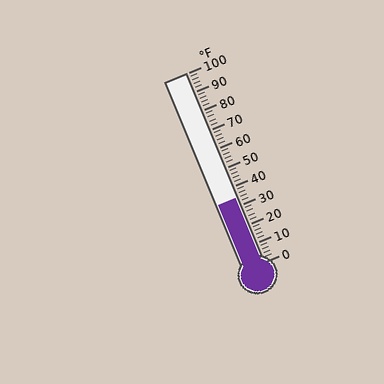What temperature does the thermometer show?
The thermometer shows approximately 34°F.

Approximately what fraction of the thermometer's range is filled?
The thermometer is filled to approximately 35% of its range.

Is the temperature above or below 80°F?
The temperature is below 80°F.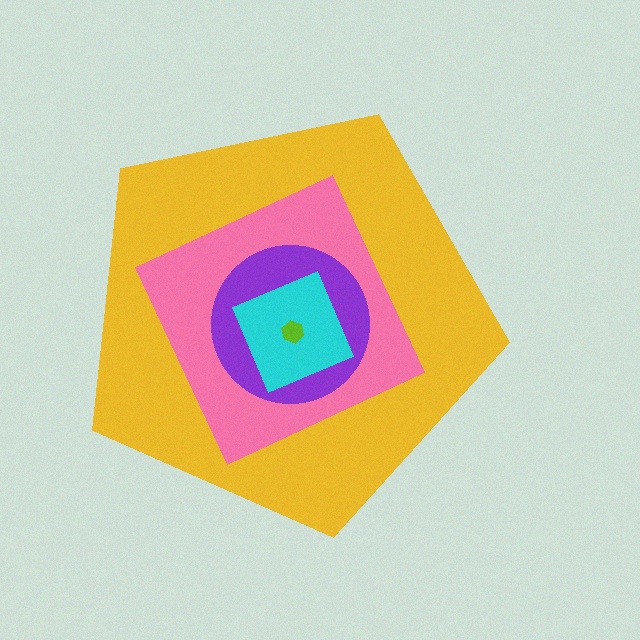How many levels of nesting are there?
5.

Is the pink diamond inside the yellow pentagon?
Yes.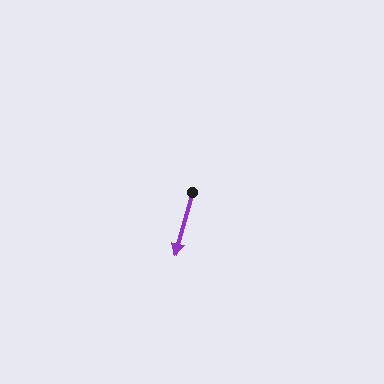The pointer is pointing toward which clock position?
Roughly 7 o'clock.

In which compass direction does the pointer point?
South.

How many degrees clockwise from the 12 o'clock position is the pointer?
Approximately 195 degrees.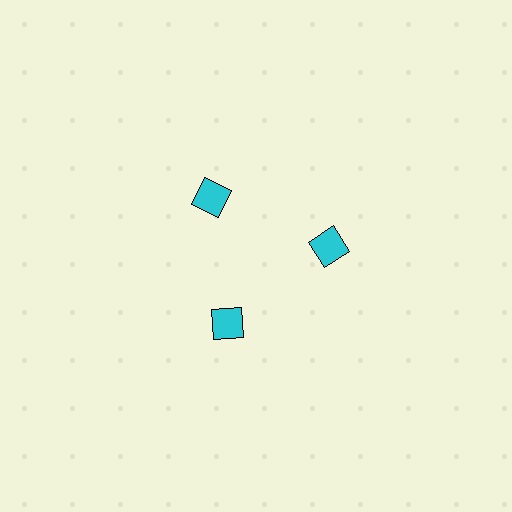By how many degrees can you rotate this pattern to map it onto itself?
The pattern maps onto itself every 120 degrees of rotation.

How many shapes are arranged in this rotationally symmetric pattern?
There are 3 shapes, arranged in 3 groups of 1.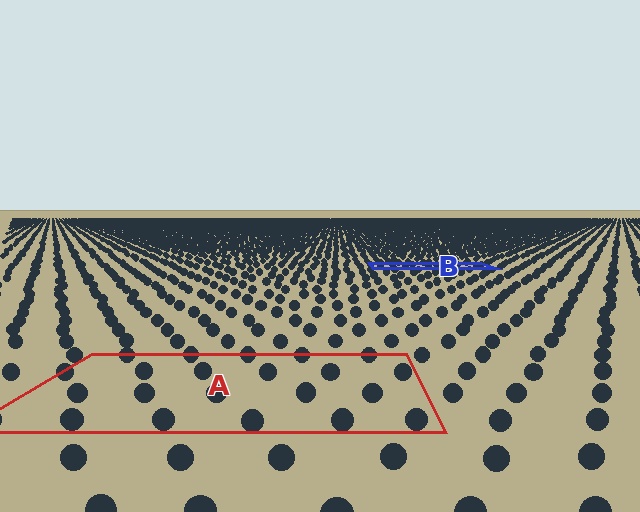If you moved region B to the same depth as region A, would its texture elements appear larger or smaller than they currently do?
They would appear larger. At a closer depth, the same texture elements are projected at a bigger on-screen size.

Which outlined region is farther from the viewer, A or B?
Region B is farther from the viewer — the texture elements inside it appear smaller and more densely packed.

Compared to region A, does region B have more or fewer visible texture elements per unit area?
Region B has more texture elements per unit area — they are packed more densely because it is farther away.